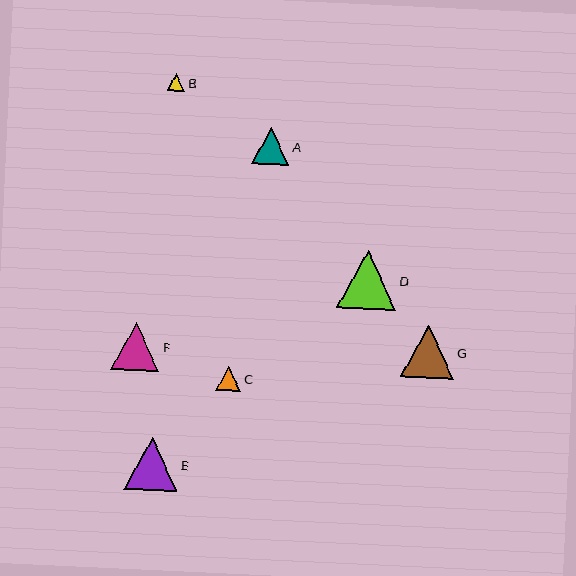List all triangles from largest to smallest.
From largest to smallest: D, G, E, F, A, C, B.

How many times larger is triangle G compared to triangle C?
Triangle G is approximately 2.1 times the size of triangle C.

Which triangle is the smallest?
Triangle B is the smallest with a size of approximately 17 pixels.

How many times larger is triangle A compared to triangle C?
Triangle A is approximately 1.5 times the size of triangle C.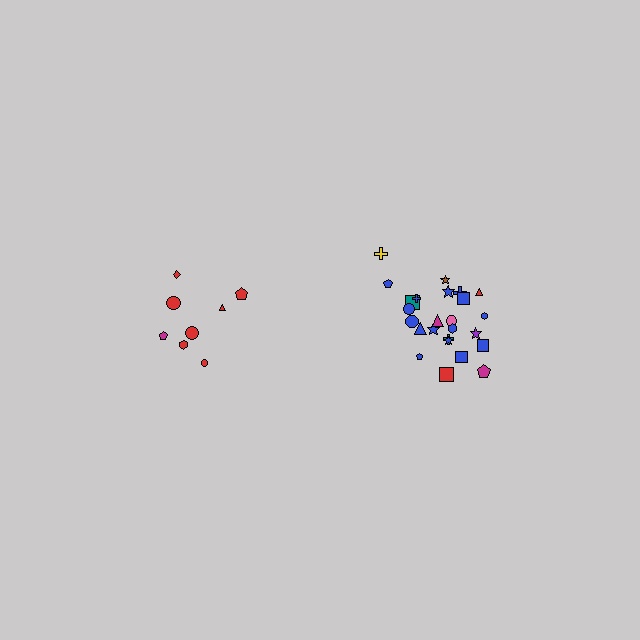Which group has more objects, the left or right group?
The right group.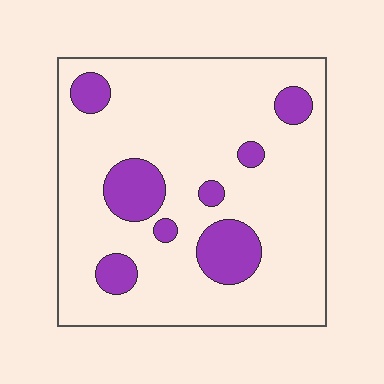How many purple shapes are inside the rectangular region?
8.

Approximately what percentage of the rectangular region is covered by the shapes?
Approximately 15%.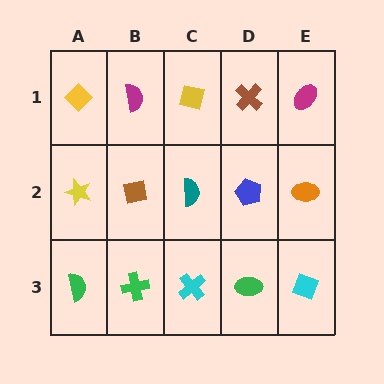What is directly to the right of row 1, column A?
A magenta semicircle.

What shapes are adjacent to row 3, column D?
A blue pentagon (row 2, column D), a cyan cross (row 3, column C), a cyan diamond (row 3, column E).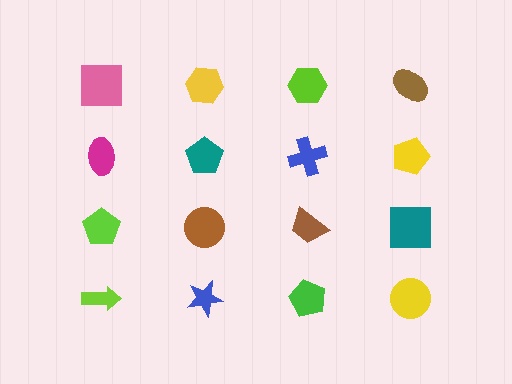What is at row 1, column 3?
A lime hexagon.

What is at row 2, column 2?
A teal pentagon.